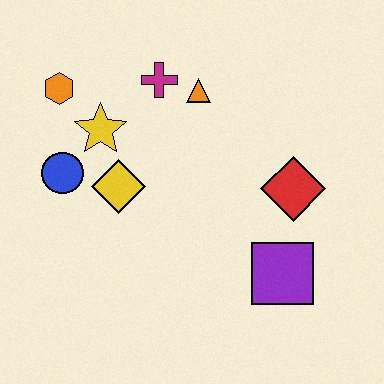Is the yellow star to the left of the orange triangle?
Yes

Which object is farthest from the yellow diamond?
The purple square is farthest from the yellow diamond.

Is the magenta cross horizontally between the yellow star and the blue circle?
No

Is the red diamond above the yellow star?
No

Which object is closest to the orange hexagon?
The yellow star is closest to the orange hexagon.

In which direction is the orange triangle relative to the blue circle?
The orange triangle is to the right of the blue circle.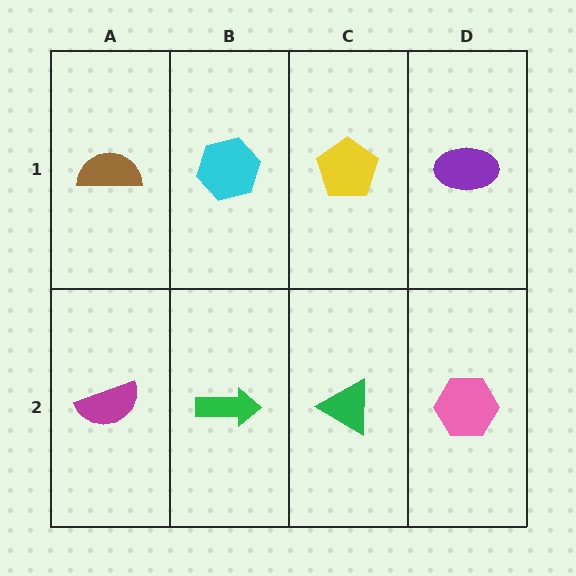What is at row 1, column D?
A purple ellipse.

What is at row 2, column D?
A pink hexagon.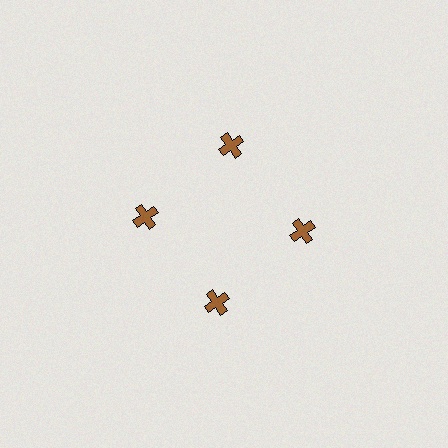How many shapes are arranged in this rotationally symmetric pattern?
There are 4 shapes, arranged in 4 groups of 1.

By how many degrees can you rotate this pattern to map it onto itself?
The pattern maps onto itself every 90 degrees of rotation.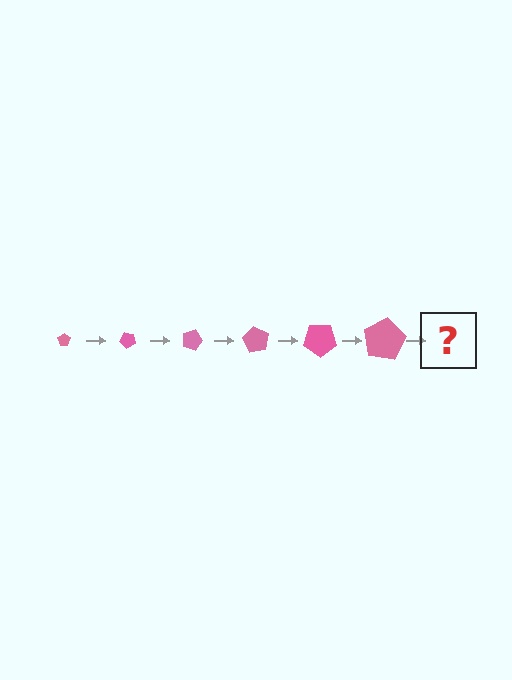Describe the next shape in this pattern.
It should be a pentagon, larger than the previous one and rotated 270 degrees from the start.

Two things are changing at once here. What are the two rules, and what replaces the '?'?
The two rules are that the pentagon grows larger each step and it rotates 45 degrees each step. The '?' should be a pentagon, larger than the previous one and rotated 270 degrees from the start.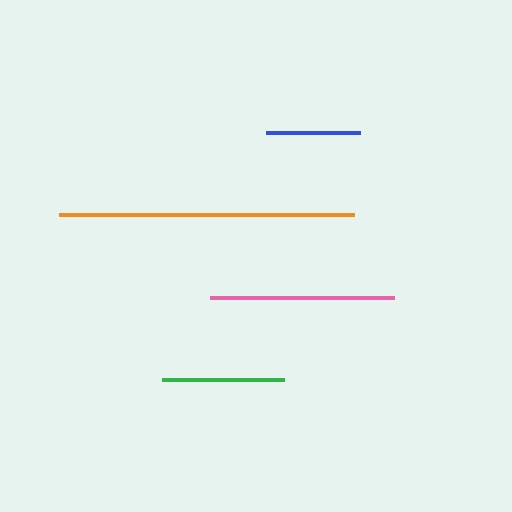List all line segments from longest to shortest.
From longest to shortest: orange, pink, green, blue.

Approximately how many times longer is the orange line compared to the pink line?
The orange line is approximately 1.6 times the length of the pink line.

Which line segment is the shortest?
The blue line is the shortest at approximately 94 pixels.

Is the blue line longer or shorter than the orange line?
The orange line is longer than the blue line.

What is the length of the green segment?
The green segment is approximately 122 pixels long.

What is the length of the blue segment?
The blue segment is approximately 94 pixels long.